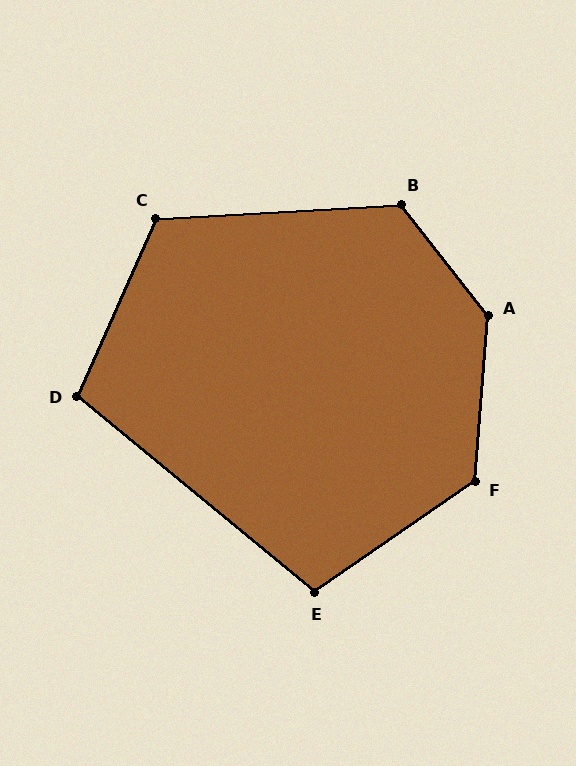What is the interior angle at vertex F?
Approximately 129 degrees (obtuse).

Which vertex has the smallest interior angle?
E, at approximately 106 degrees.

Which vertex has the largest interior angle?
A, at approximately 137 degrees.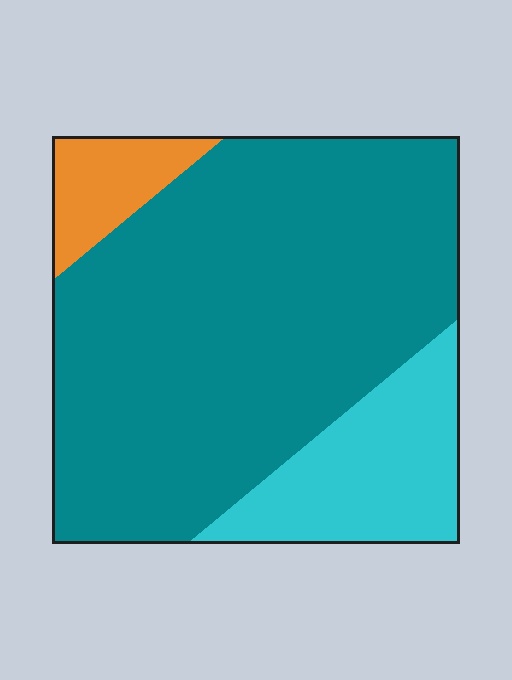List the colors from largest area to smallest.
From largest to smallest: teal, cyan, orange.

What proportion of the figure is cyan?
Cyan takes up about one fifth (1/5) of the figure.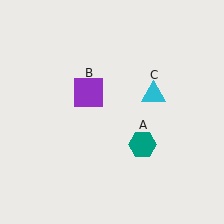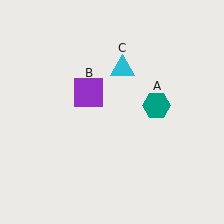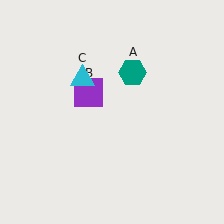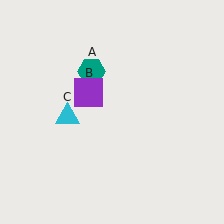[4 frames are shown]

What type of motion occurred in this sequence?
The teal hexagon (object A), cyan triangle (object C) rotated counterclockwise around the center of the scene.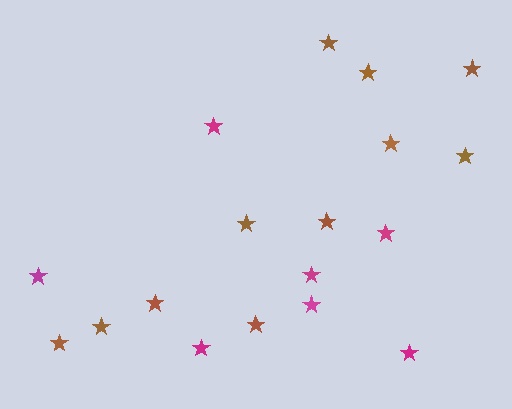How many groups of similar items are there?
There are 2 groups: one group of brown stars (11) and one group of magenta stars (7).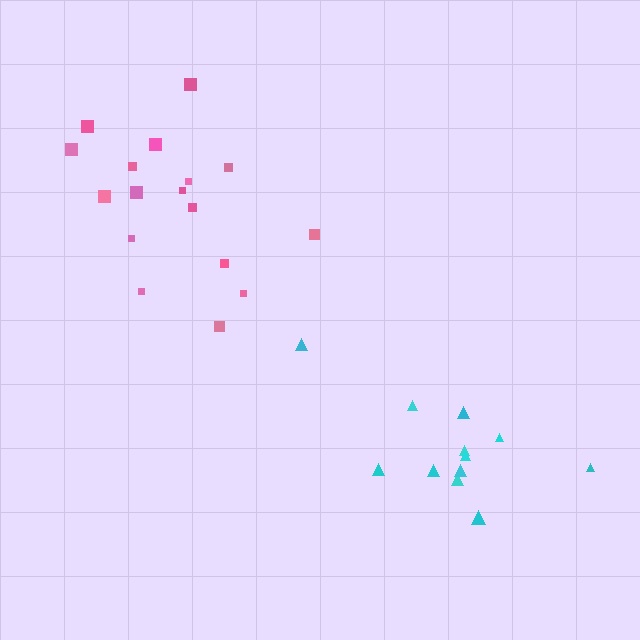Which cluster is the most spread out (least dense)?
Cyan.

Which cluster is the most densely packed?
Pink.